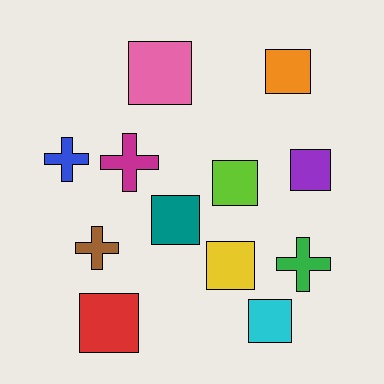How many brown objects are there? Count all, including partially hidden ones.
There is 1 brown object.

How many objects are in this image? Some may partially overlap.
There are 12 objects.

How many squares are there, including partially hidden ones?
There are 8 squares.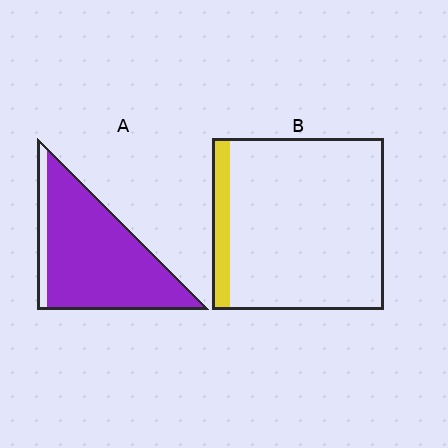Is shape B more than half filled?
No.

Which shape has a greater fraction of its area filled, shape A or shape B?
Shape A.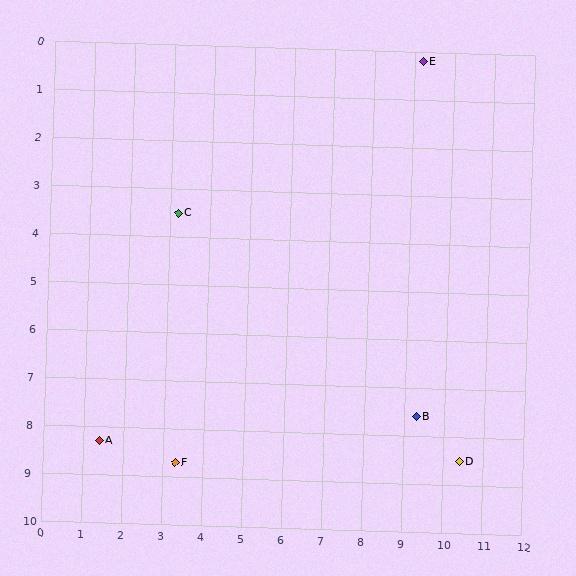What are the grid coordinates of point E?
Point E is at approximately (9.2, 0.2).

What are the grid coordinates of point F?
Point F is at approximately (3.3, 8.7).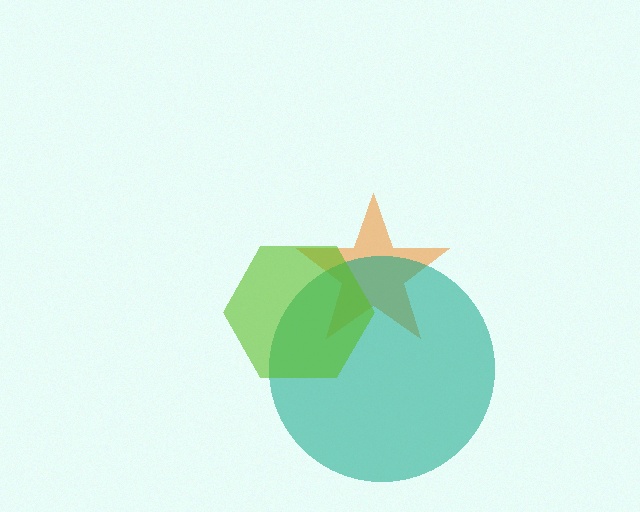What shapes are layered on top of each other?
The layered shapes are: an orange star, a teal circle, a lime hexagon.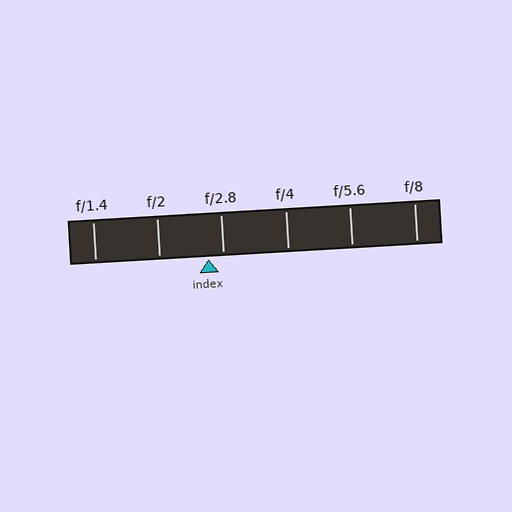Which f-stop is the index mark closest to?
The index mark is closest to f/2.8.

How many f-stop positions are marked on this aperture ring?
There are 6 f-stop positions marked.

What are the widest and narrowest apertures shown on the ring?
The widest aperture shown is f/1.4 and the narrowest is f/8.